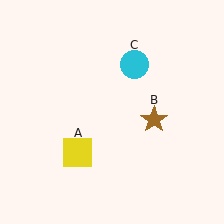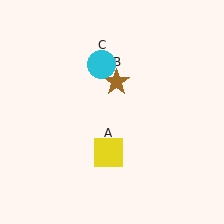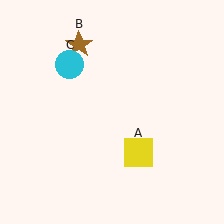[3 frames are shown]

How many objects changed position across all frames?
3 objects changed position: yellow square (object A), brown star (object B), cyan circle (object C).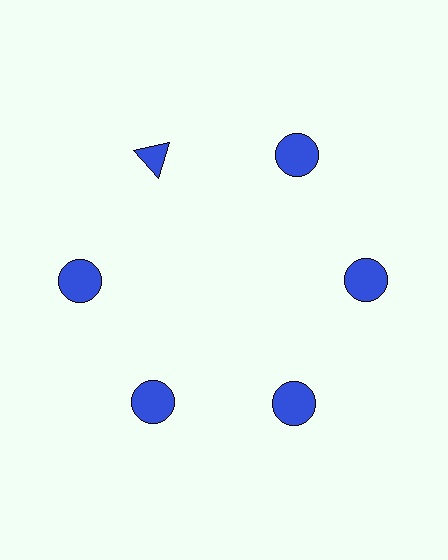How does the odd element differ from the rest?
It has a different shape: triangle instead of circle.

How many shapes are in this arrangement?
There are 6 shapes arranged in a ring pattern.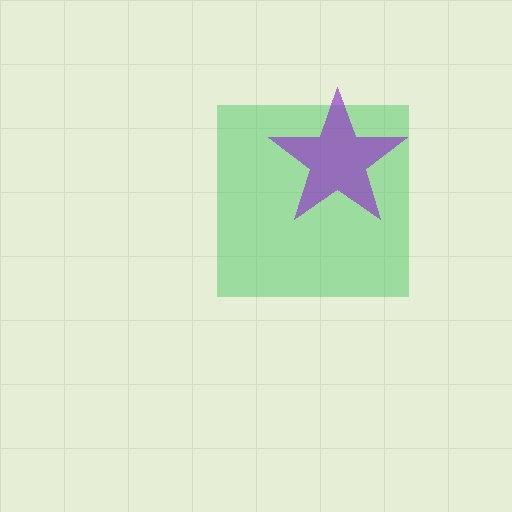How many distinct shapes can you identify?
There are 2 distinct shapes: a green square, a purple star.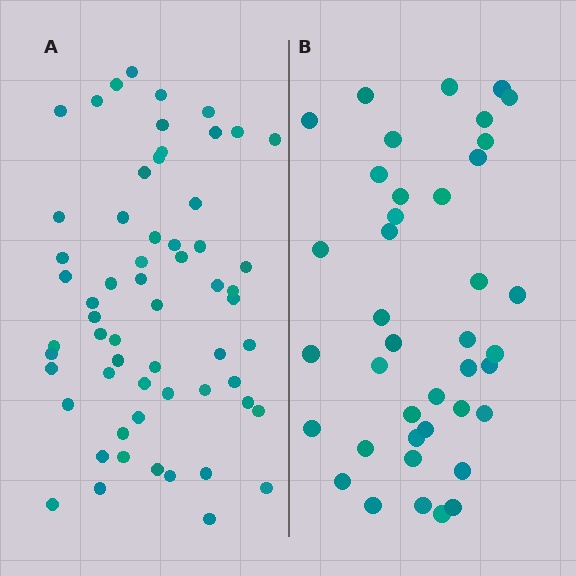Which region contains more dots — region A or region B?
Region A (the left region) has more dots.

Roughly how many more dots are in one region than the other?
Region A has approximately 20 more dots than region B.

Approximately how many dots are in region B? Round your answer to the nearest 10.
About 40 dots.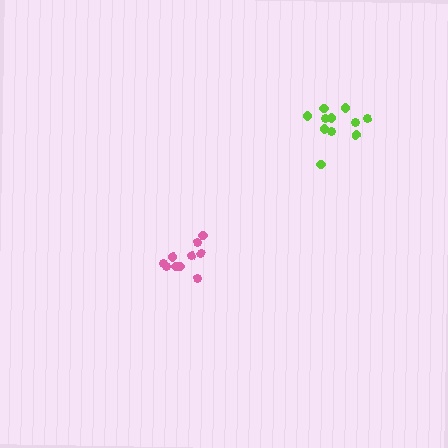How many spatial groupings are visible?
There are 2 spatial groupings.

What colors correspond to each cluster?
The clusters are colored: lime, pink.